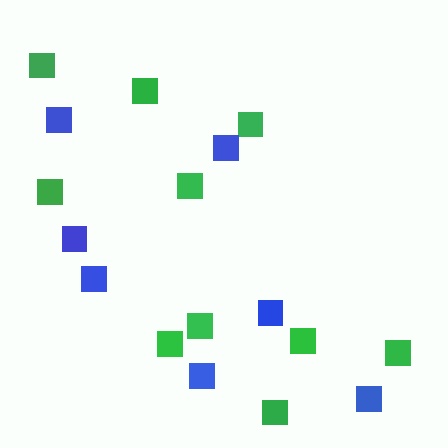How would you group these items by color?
There are 2 groups: one group of green squares (10) and one group of blue squares (7).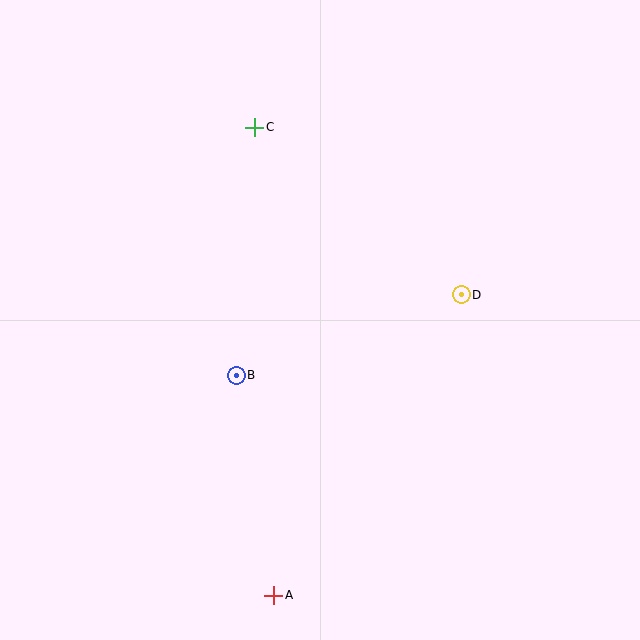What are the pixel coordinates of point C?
Point C is at (255, 127).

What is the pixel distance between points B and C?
The distance between B and C is 249 pixels.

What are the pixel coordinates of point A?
Point A is at (274, 595).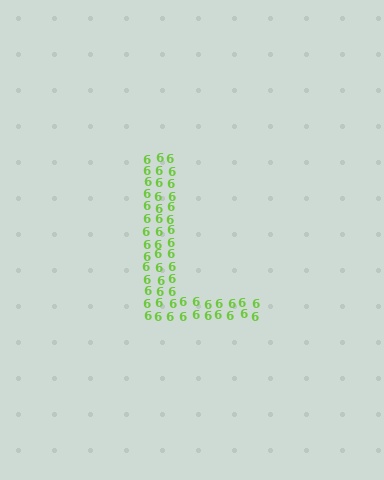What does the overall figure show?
The overall figure shows the letter L.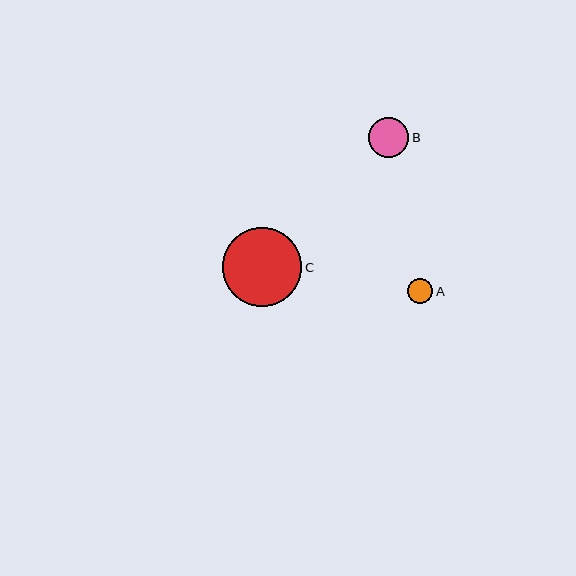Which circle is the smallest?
Circle A is the smallest with a size of approximately 25 pixels.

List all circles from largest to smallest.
From largest to smallest: C, B, A.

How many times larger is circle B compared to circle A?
Circle B is approximately 1.6 times the size of circle A.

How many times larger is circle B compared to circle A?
Circle B is approximately 1.6 times the size of circle A.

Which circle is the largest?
Circle C is the largest with a size of approximately 79 pixels.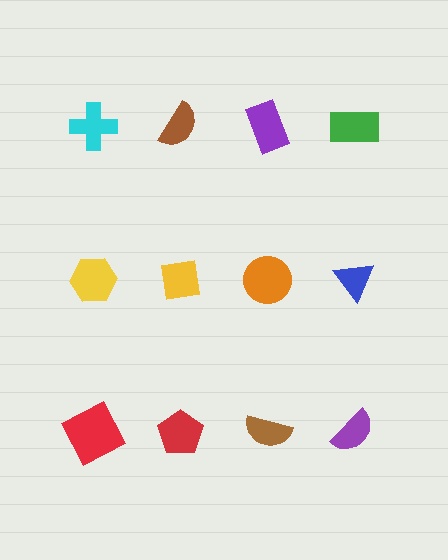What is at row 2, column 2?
A yellow square.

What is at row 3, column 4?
A purple semicircle.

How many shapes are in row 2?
4 shapes.